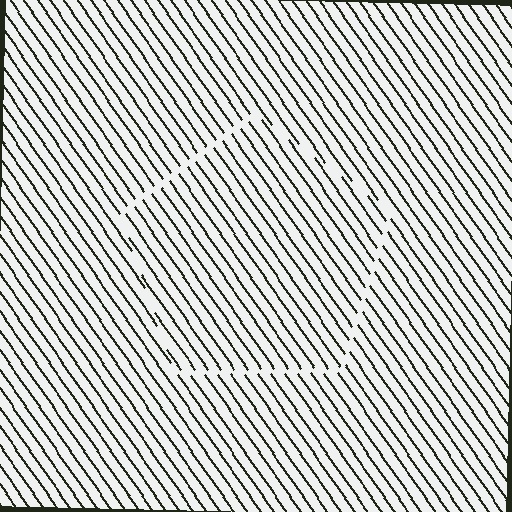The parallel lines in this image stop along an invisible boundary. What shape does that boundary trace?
An illusory pentagon. The interior of the shape contains the same grating, shifted by half a period — the contour is defined by the phase discontinuity where line-ends from the inner and outer gratings abut.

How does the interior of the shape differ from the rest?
The interior of the shape contains the same grating, shifted by half a period — the contour is defined by the phase discontinuity where line-ends from the inner and outer gratings abut.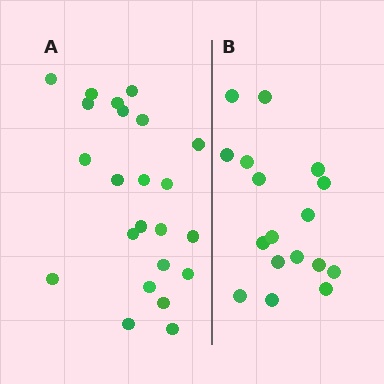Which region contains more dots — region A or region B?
Region A (the left region) has more dots.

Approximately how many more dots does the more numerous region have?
Region A has about 6 more dots than region B.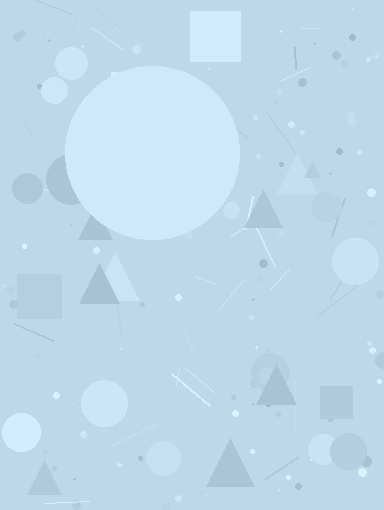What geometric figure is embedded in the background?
A circle is embedded in the background.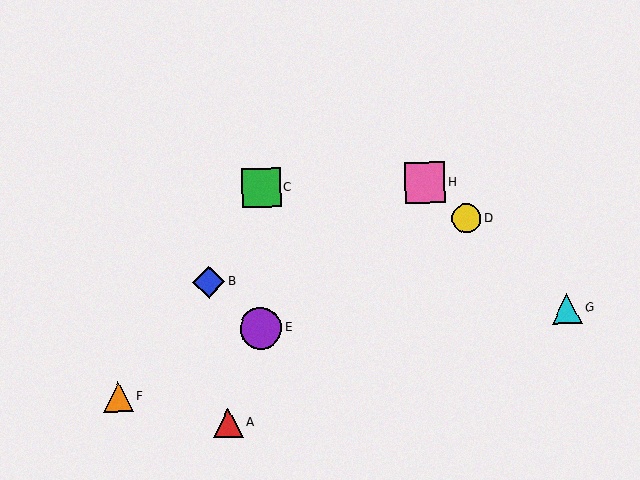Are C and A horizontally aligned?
No, C is at y≈188 and A is at y≈423.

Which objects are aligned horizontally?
Objects C, H are aligned horizontally.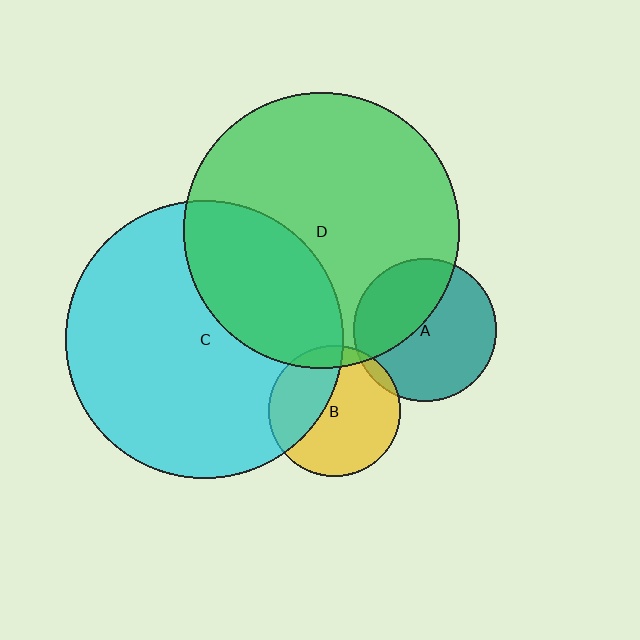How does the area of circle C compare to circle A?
Approximately 3.8 times.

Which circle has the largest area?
Circle C (cyan).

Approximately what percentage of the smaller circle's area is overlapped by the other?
Approximately 30%.